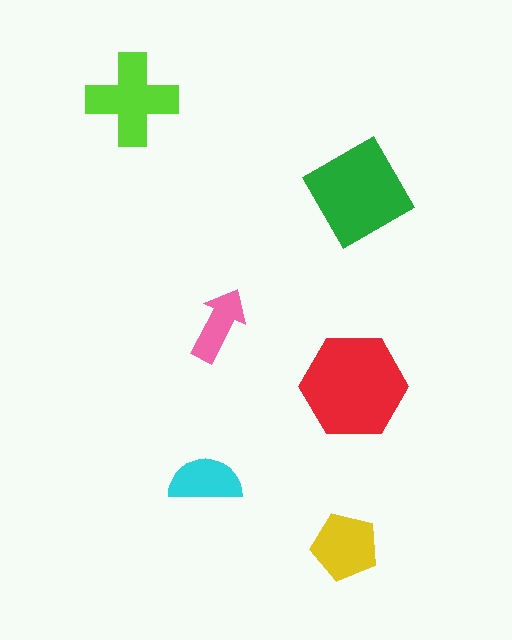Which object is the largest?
The red hexagon.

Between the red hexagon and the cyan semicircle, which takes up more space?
The red hexagon.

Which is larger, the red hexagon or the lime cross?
The red hexagon.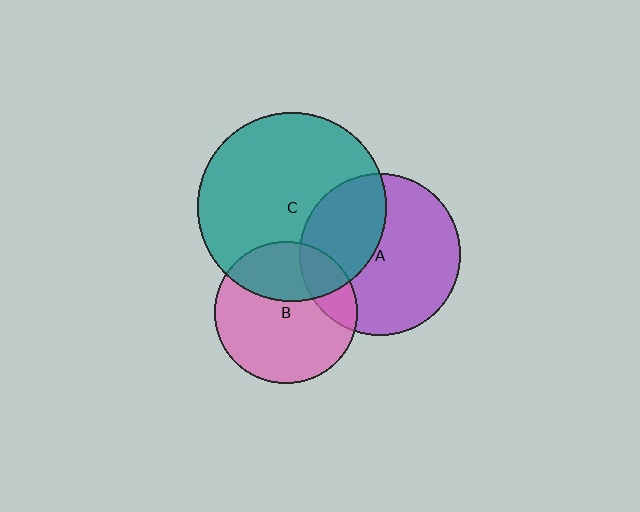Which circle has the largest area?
Circle C (teal).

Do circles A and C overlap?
Yes.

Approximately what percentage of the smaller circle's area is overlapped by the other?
Approximately 35%.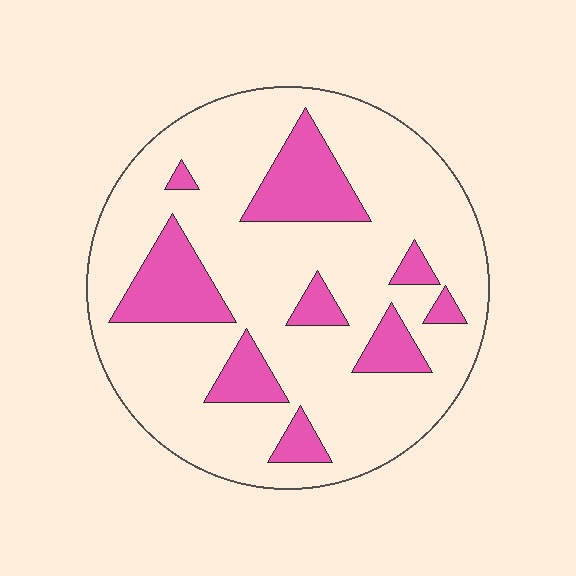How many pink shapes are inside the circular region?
9.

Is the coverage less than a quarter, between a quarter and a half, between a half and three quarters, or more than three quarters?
Less than a quarter.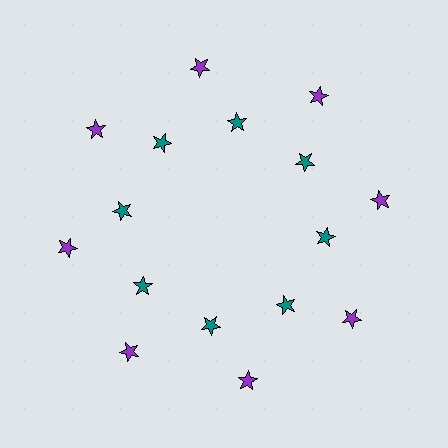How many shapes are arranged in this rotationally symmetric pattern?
There are 16 shapes, arranged in 8 groups of 2.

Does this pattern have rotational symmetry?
Yes, this pattern has 8-fold rotational symmetry. It looks the same after rotating 45 degrees around the center.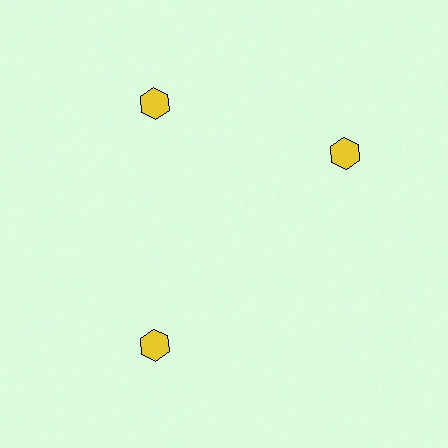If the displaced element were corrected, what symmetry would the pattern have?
It would have 3-fold rotational symmetry — the pattern would map onto itself every 120 degrees.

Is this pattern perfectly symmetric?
No. The 3 yellow hexagons are arranged in a ring, but one element near the 3 o'clock position is rotated out of alignment along the ring, breaking the 3-fold rotational symmetry.